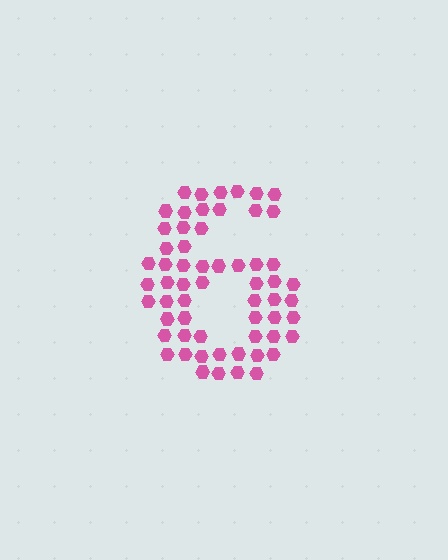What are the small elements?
The small elements are hexagons.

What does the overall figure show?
The overall figure shows the digit 6.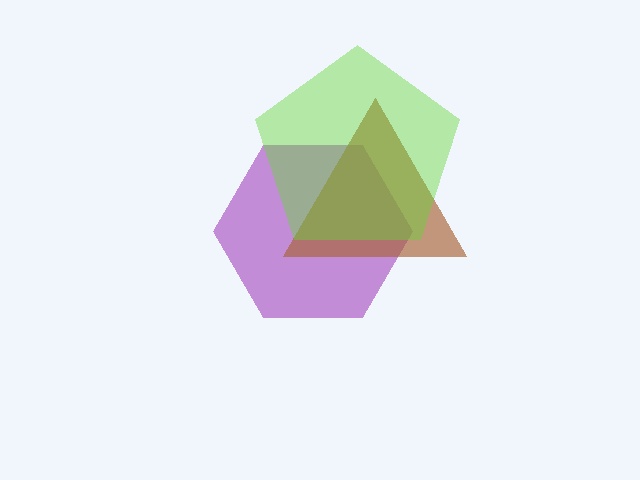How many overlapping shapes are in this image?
There are 3 overlapping shapes in the image.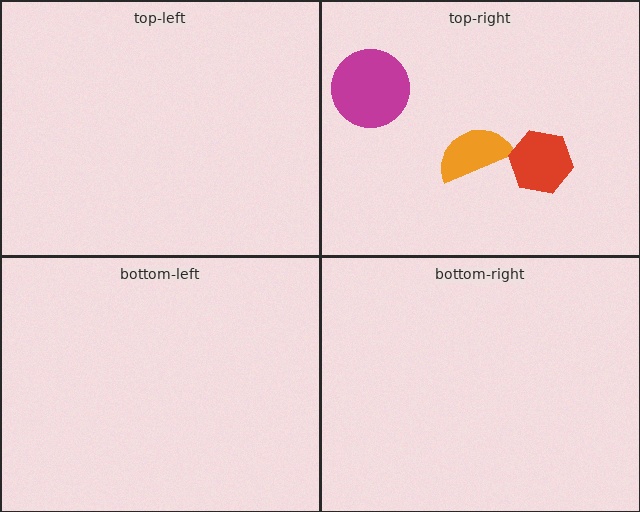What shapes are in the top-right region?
The magenta circle, the orange semicircle, the red hexagon.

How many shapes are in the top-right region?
3.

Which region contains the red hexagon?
The top-right region.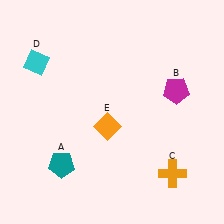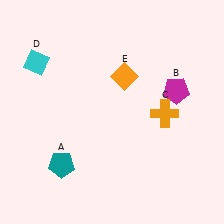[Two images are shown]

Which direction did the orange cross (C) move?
The orange cross (C) moved up.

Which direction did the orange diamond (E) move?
The orange diamond (E) moved up.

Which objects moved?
The objects that moved are: the orange cross (C), the orange diamond (E).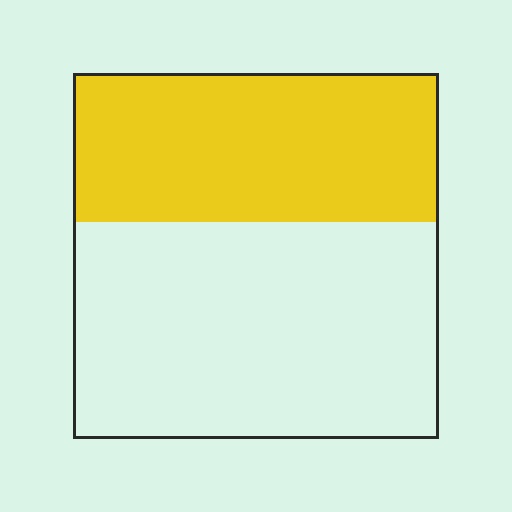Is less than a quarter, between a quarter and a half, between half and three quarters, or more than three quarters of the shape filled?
Between a quarter and a half.